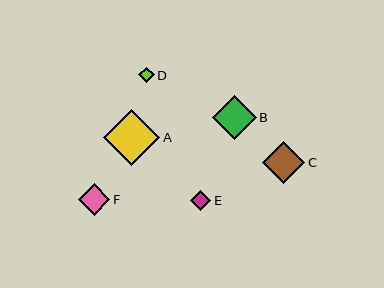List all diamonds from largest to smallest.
From largest to smallest: A, B, C, F, E, D.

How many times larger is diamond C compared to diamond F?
Diamond C is approximately 1.3 times the size of diamond F.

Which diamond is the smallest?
Diamond D is the smallest with a size of approximately 16 pixels.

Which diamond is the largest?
Diamond A is the largest with a size of approximately 56 pixels.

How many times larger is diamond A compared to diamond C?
Diamond A is approximately 1.3 times the size of diamond C.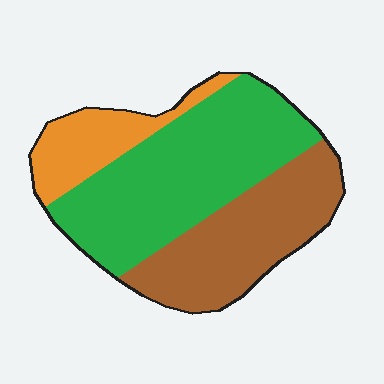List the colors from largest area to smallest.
From largest to smallest: green, brown, orange.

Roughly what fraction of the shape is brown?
Brown takes up between a third and a half of the shape.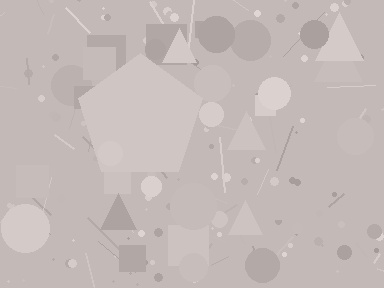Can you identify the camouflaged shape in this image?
The camouflaged shape is a pentagon.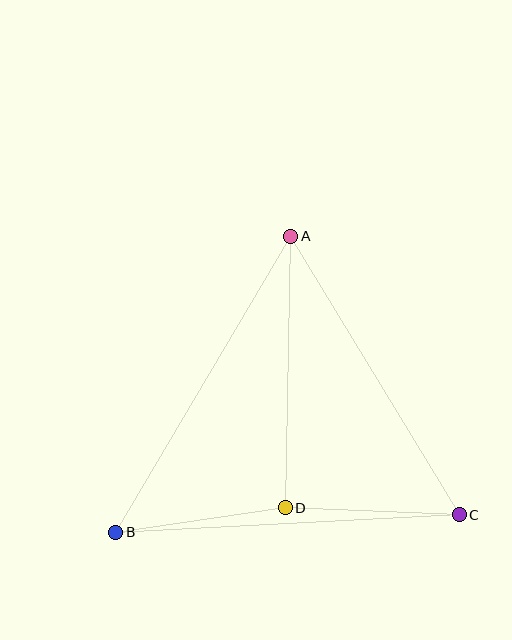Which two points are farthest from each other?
Points A and B are farthest from each other.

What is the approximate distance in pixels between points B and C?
The distance between B and C is approximately 344 pixels.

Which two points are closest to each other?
Points B and D are closest to each other.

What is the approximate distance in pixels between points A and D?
The distance between A and D is approximately 272 pixels.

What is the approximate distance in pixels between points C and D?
The distance between C and D is approximately 174 pixels.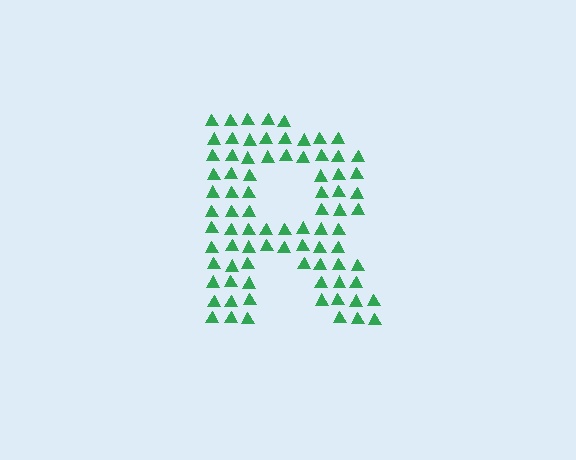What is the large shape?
The large shape is the letter R.